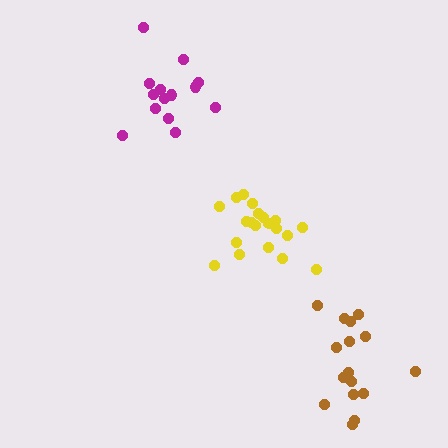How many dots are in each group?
Group 1: 20 dots, Group 2: 14 dots, Group 3: 16 dots (50 total).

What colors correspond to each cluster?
The clusters are colored: yellow, magenta, brown.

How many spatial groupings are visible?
There are 3 spatial groupings.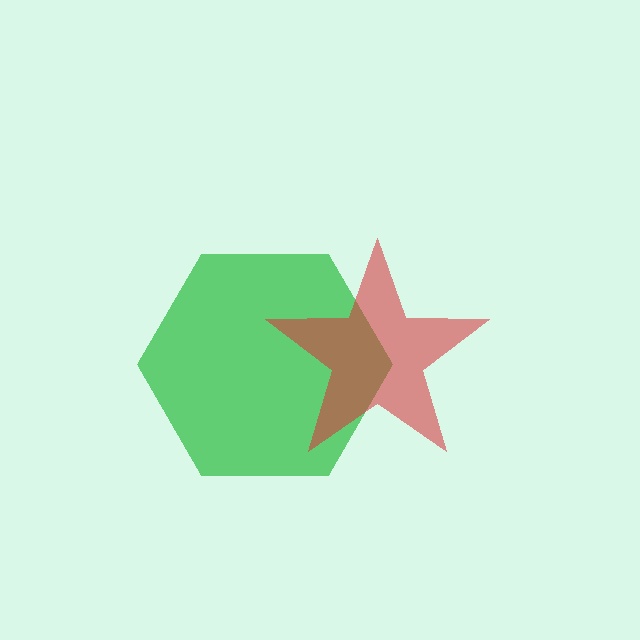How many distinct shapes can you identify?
There are 2 distinct shapes: a green hexagon, a red star.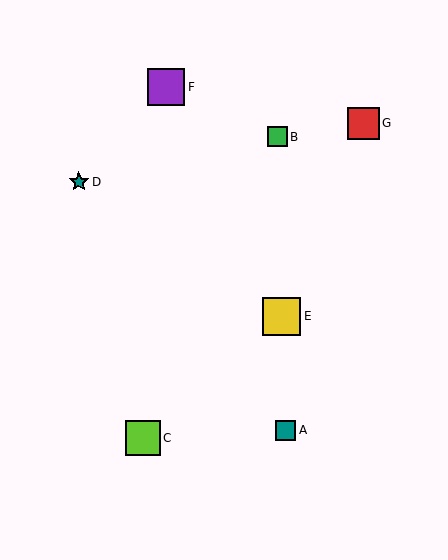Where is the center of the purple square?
The center of the purple square is at (166, 87).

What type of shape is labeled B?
Shape B is a green square.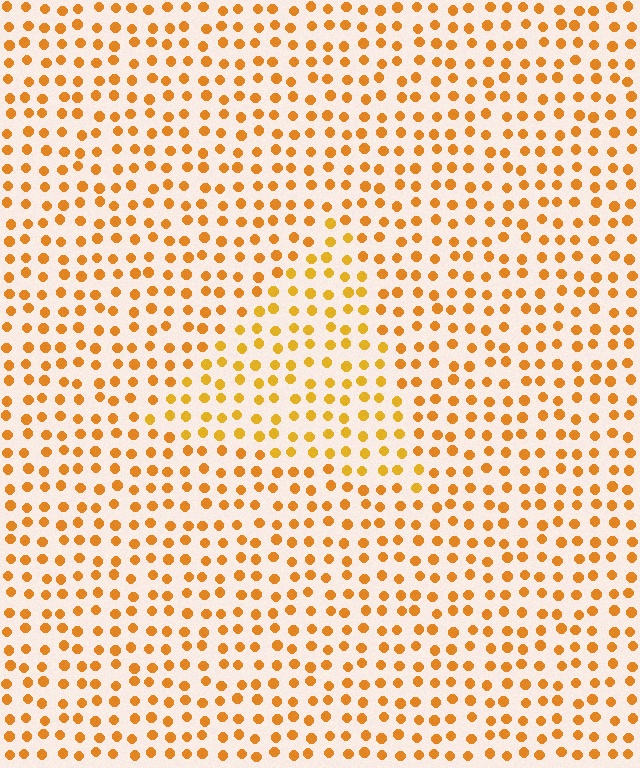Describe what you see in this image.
The image is filled with small orange elements in a uniform arrangement. A triangle-shaped region is visible where the elements are tinted to a slightly different hue, forming a subtle color boundary.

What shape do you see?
I see a triangle.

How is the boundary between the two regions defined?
The boundary is defined purely by a slight shift in hue (about 14 degrees). Spacing, size, and orientation are identical on both sides.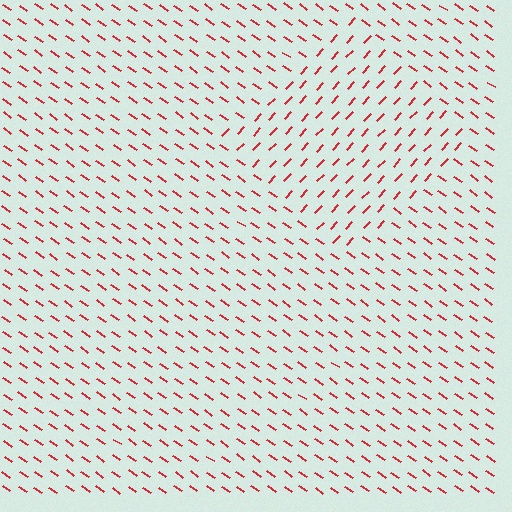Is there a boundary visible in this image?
Yes, there is a texture boundary formed by a change in line orientation.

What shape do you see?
I see a diamond.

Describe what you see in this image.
The image is filled with small red line segments. A diamond region in the image has lines oriented differently from the surrounding lines, creating a visible texture boundary.